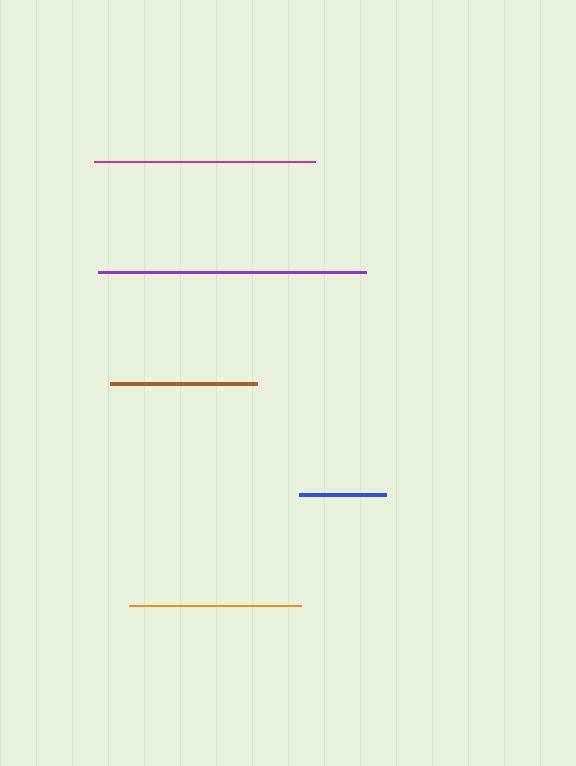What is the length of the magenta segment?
The magenta segment is approximately 221 pixels long.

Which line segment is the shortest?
The blue line is the shortest at approximately 87 pixels.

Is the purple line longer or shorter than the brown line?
The purple line is longer than the brown line.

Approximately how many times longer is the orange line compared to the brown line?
The orange line is approximately 1.2 times the length of the brown line.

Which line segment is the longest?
The purple line is the longest at approximately 268 pixels.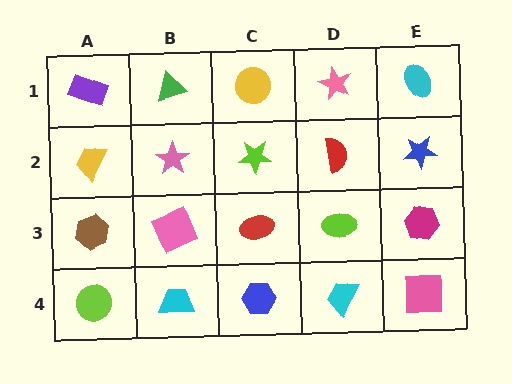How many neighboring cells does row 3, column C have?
4.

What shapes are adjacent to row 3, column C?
A lime star (row 2, column C), a blue hexagon (row 4, column C), a pink square (row 3, column B), a lime ellipse (row 3, column D).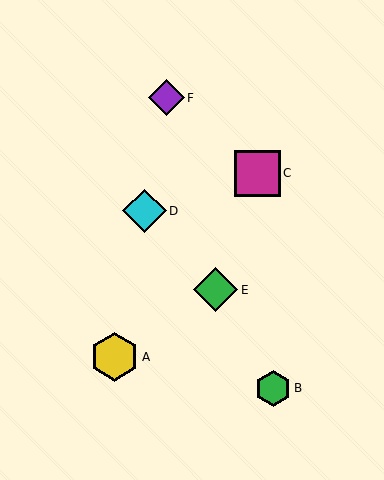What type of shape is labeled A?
Shape A is a yellow hexagon.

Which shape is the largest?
The yellow hexagon (labeled A) is the largest.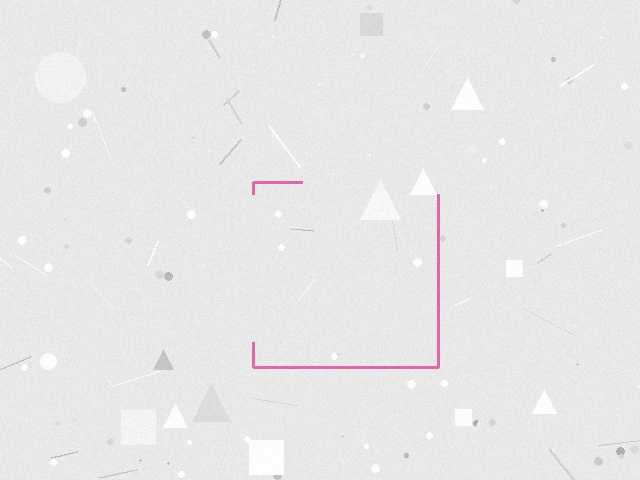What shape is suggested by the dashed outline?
The dashed outline suggests a square.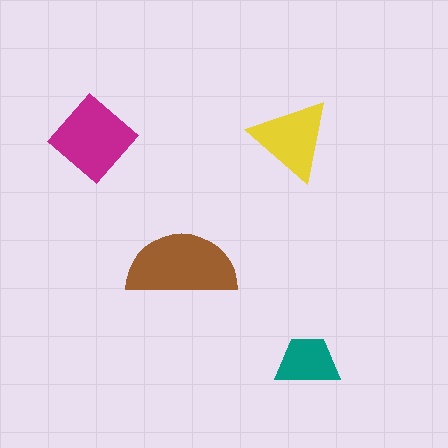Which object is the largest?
The brown semicircle.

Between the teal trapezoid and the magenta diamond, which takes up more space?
The magenta diamond.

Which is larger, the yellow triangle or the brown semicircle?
The brown semicircle.